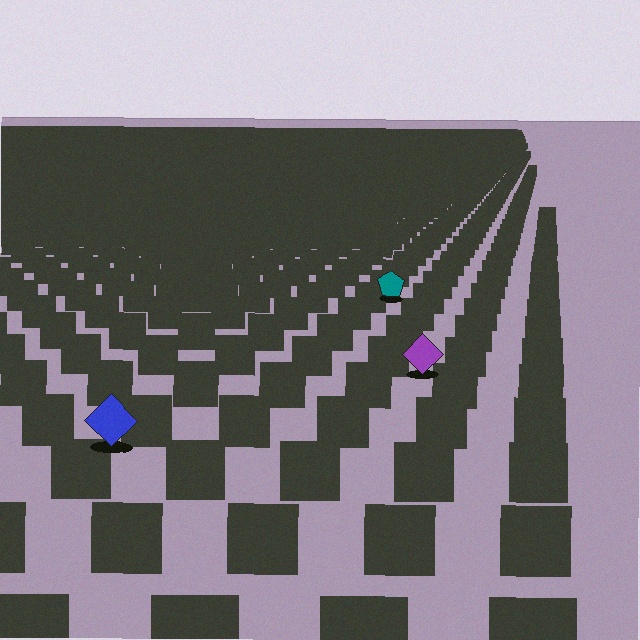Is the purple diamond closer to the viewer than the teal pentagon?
Yes. The purple diamond is closer — you can tell from the texture gradient: the ground texture is coarser near it.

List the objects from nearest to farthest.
From nearest to farthest: the blue diamond, the purple diamond, the teal pentagon.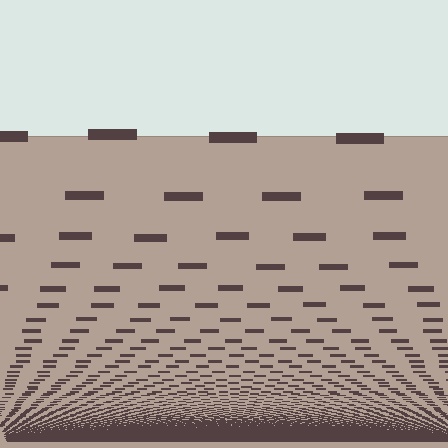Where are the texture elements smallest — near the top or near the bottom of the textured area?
Near the bottom.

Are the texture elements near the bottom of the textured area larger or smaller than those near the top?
Smaller. The gradient is inverted — elements near the bottom are smaller and denser.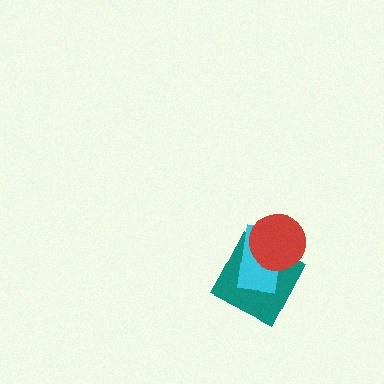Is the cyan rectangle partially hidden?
Yes, it is partially covered by another shape.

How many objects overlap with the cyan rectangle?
2 objects overlap with the cyan rectangle.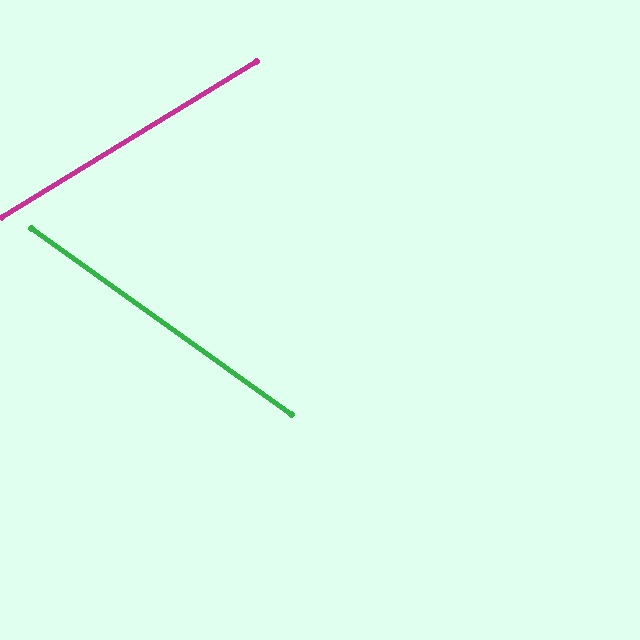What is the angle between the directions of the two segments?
Approximately 67 degrees.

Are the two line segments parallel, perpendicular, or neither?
Neither parallel nor perpendicular — they differ by about 67°.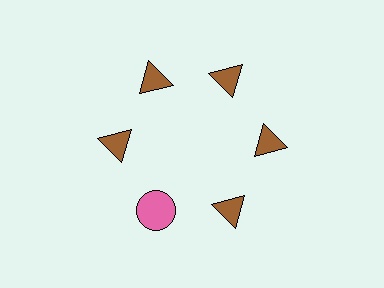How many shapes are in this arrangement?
There are 6 shapes arranged in a ring pattern.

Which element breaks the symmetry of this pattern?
The pink circle at roughly the 7 o'clock position breaks the symmetry. All other shapes are brown triangles.